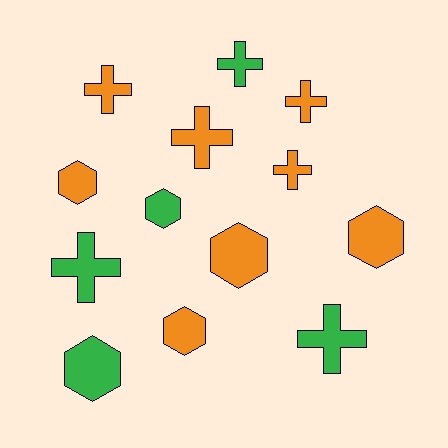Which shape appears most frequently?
Cross, with 7 objects.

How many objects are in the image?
There are 13 objects.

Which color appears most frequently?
Orange, with 8 objects.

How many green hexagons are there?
There are 2 green hexagons.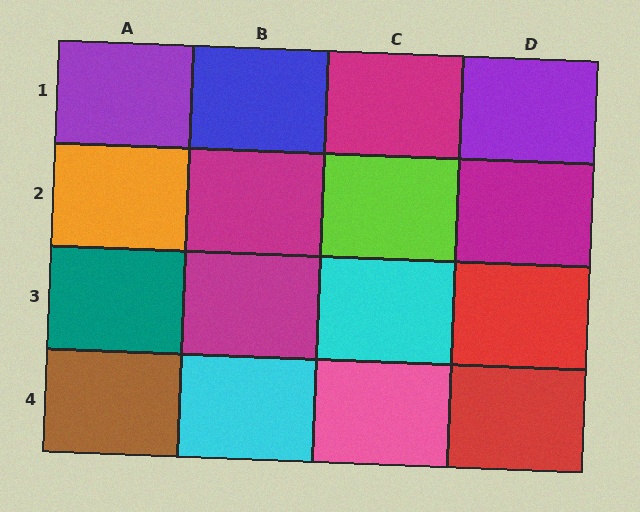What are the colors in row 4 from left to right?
Brown, cyan, pink, red.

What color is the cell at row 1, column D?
Purple.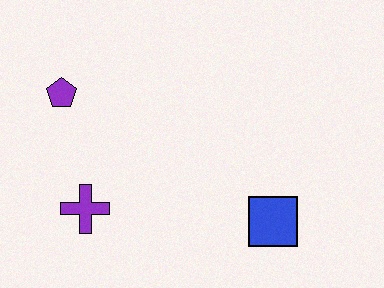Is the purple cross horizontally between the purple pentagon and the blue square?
Yes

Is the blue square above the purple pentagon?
No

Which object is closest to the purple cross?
The purple pentagon is closest to the purple cross.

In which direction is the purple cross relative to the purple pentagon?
The purple cross is below the purple pentagon.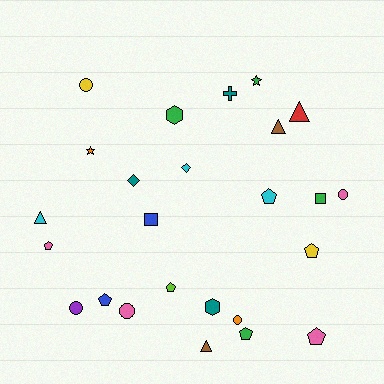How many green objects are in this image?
There are 4 green objects.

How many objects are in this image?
There are 25 objects.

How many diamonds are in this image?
There are 2 diamonds.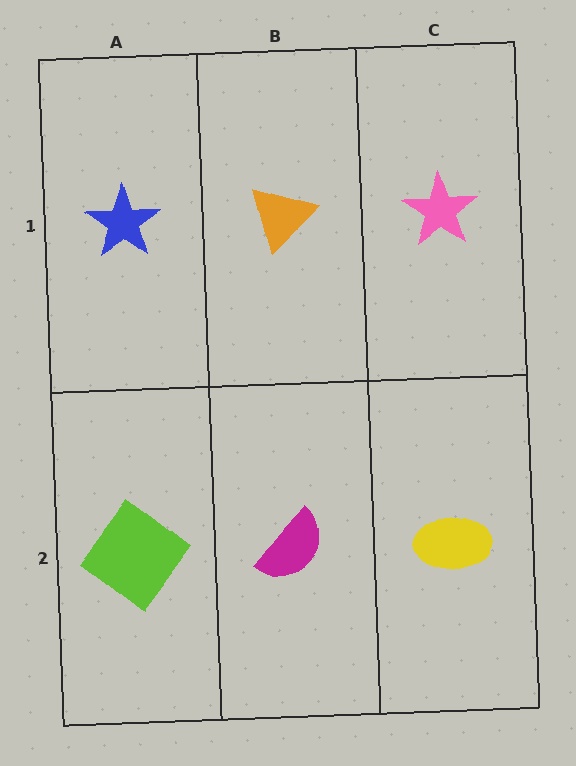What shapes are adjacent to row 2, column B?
An orange triangle (row 1, column B), a lime diamond (row 2, column A), a yellow ellipse (row 2, column C).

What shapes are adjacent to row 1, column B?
A magenta semicircle (row 2, column B), a blue star (row 1, column A), a pink star (row 1, column C).